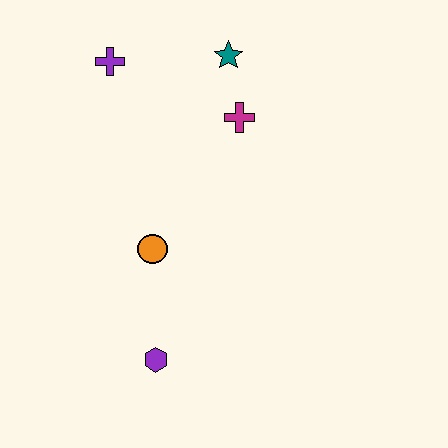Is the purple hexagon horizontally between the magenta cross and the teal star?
No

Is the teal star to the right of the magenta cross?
No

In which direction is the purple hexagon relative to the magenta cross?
The purple hexagon is below the magenta cross.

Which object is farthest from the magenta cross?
The purple hexagon is farthest from the magenta cross.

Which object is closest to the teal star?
The magenta cross is closest to the teal star.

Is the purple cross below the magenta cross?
No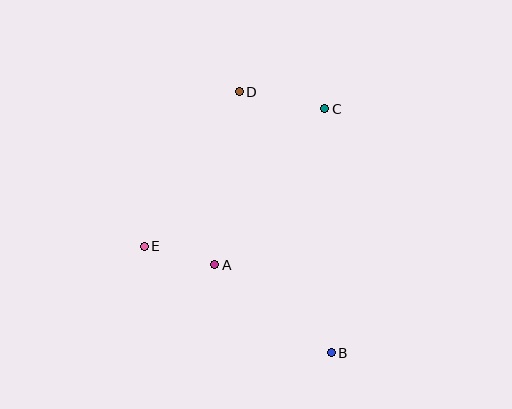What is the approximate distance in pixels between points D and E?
The distance between D and E is approximately 181 pixels.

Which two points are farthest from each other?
Points B and D are farthest from each other.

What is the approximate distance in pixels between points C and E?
The distance between C and E is approximately 227 pixels.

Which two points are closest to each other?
Points A and E are closest to each other.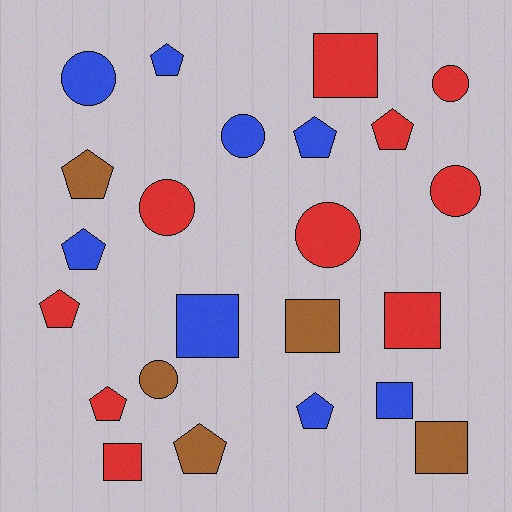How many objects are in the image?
There are 23 objects.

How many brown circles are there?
There is 1 brown circle.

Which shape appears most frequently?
Pentagon, with 9 objects.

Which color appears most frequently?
Red, with 10 objects.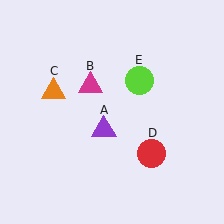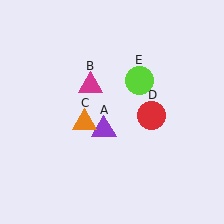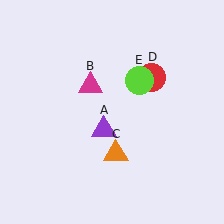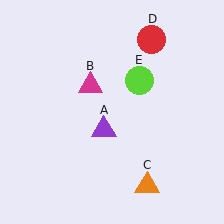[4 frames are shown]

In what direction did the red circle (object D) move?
The red circle (object D) moved up.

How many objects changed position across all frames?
2 objects changed position: orange triangle (object C), red circle (object D).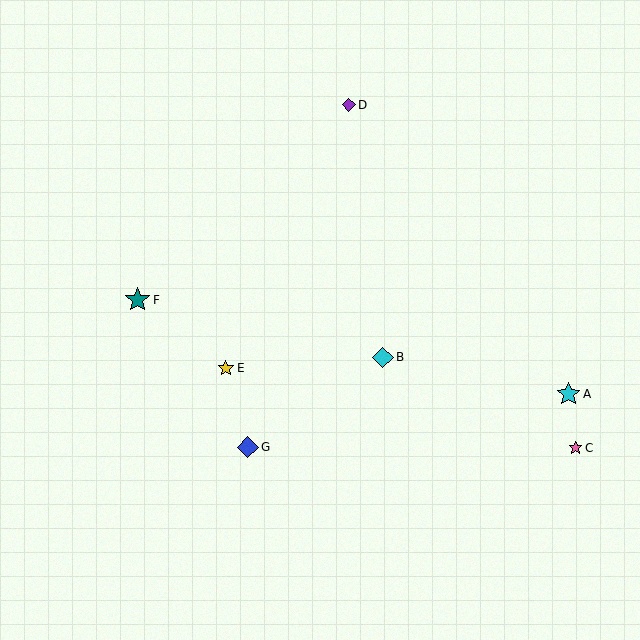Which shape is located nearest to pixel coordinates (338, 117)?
The purple diamond (labeled D) at (349, 105) is nearest to that location.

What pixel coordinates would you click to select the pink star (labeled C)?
Click at (575, 448) to select the pink star C.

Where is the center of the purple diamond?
The center of the purple diamond is at (349, 105).